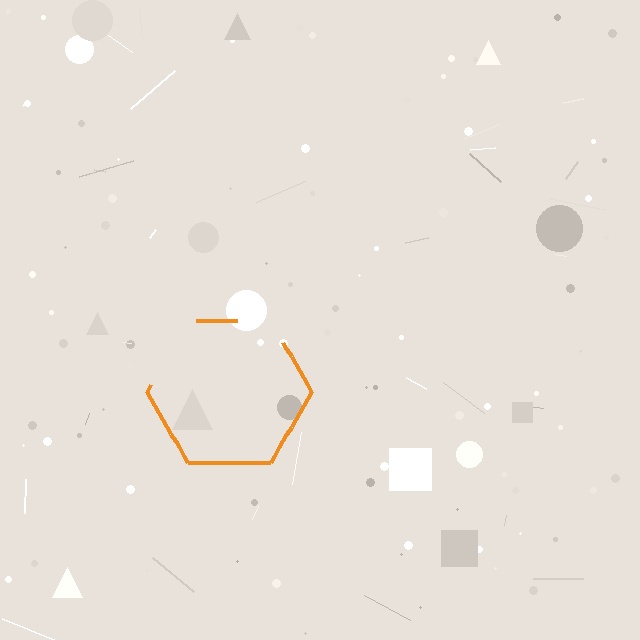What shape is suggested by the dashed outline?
The dashed outline suggests a hexagon.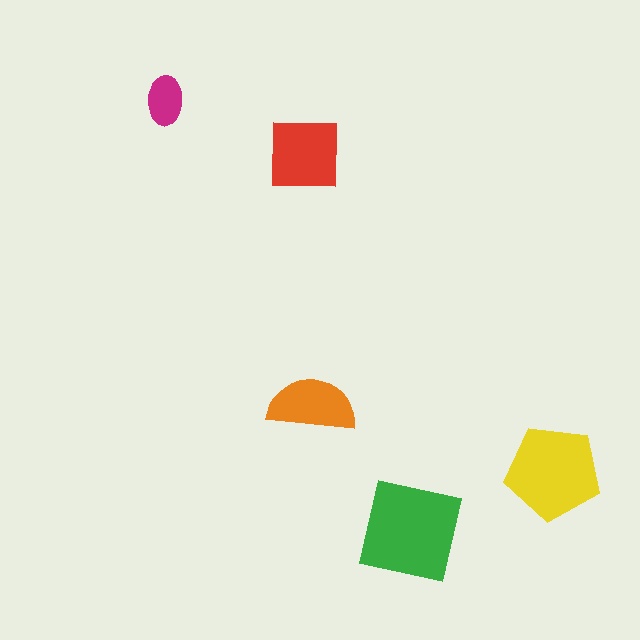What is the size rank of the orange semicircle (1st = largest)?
4th.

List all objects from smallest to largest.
The magenta ellipse, the orange semicircle, the red square, the yellow pentagon, the green square.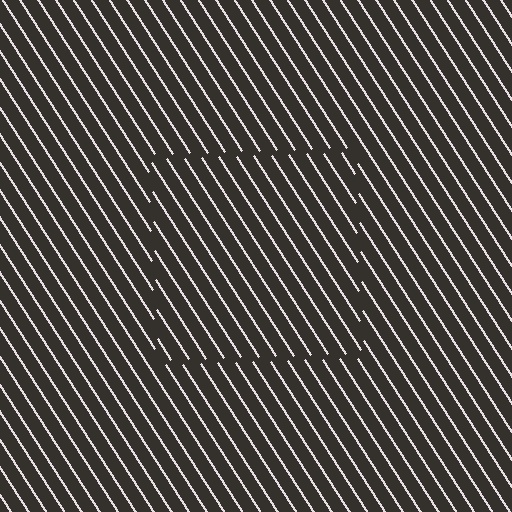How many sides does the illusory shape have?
4 sides — the line-ends trace a square.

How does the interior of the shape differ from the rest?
The interior of the shape contains the same grating, shifted by half a period — the contour is defined by the phase discontinuity where line-ends from the inner and outer gratings abut.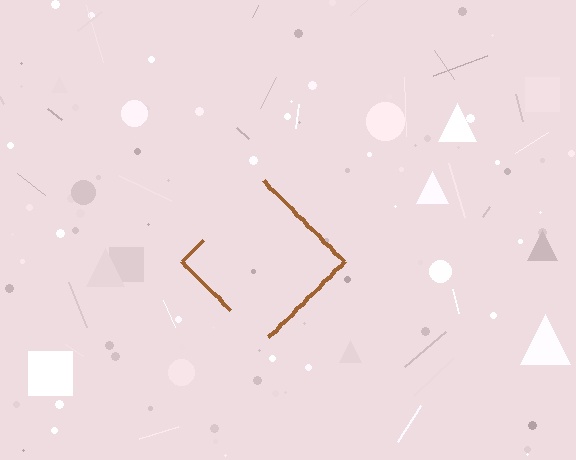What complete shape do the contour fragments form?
The contour fragments form a diamond.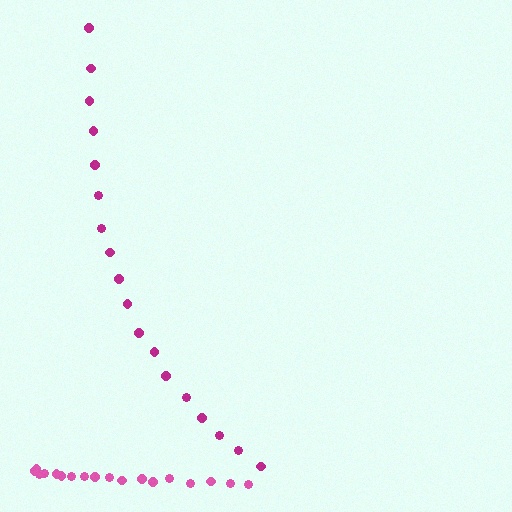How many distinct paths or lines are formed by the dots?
There are 2 distinct paths.